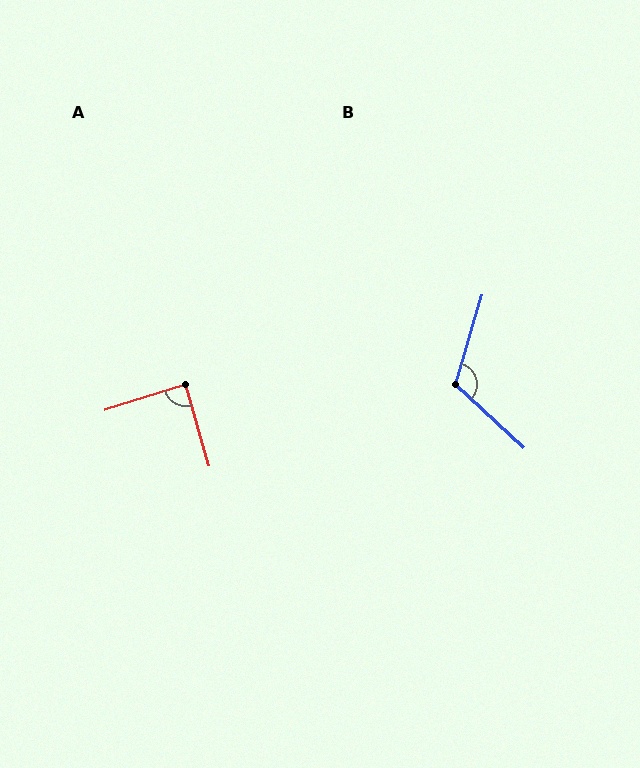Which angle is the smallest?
A, at approximately 88 degrees.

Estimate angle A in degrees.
Approximately 88 degrees.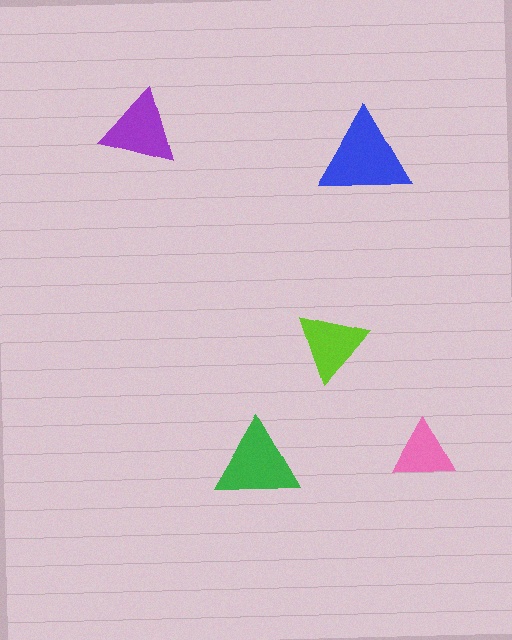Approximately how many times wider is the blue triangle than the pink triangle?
About 1.5 times wider.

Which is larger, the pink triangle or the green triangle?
The green one.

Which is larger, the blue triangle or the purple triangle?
The blue one.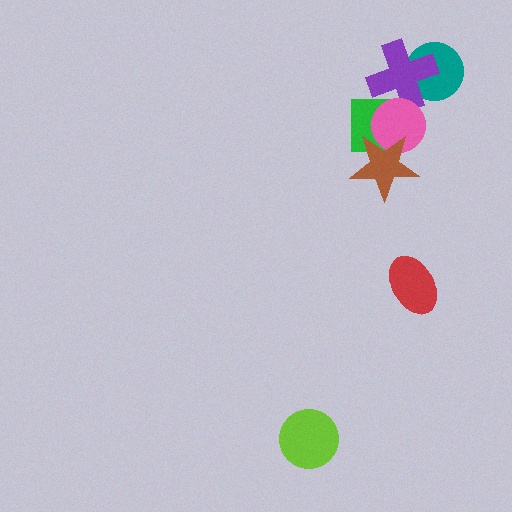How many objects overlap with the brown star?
2 objects overlap with the brown star.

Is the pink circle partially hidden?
Yes, it is partially covered by another shape.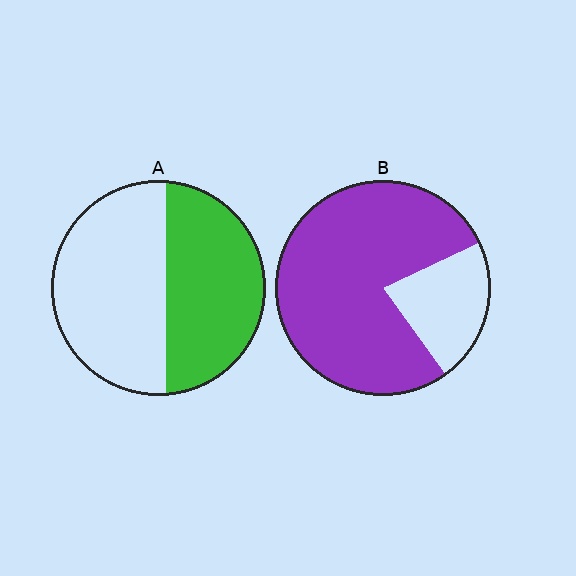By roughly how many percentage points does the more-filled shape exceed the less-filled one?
By roughly 30 percentage points (B over A).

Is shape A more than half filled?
No.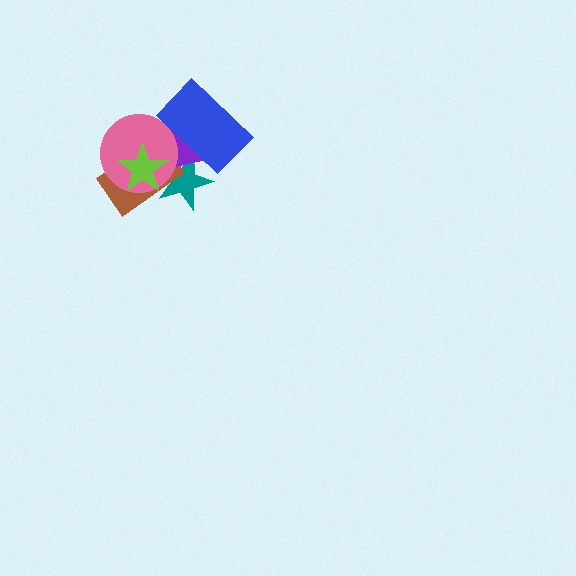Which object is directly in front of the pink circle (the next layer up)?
The lime star is directly in front of the pink circle.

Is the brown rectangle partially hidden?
Yes, it is partially covered by another shape.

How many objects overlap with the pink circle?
5 objects overlap with the pink circle.